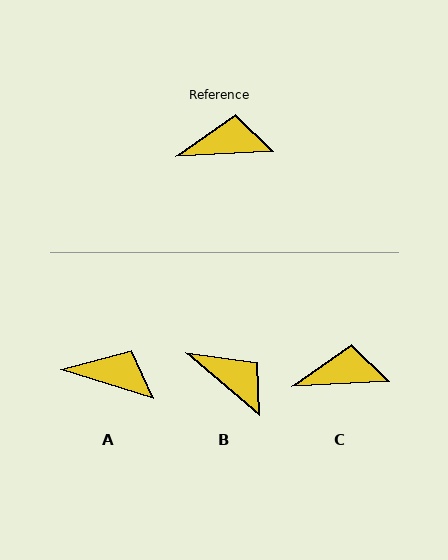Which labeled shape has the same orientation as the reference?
C.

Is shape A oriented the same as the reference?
No, it is off by about 20 degrees.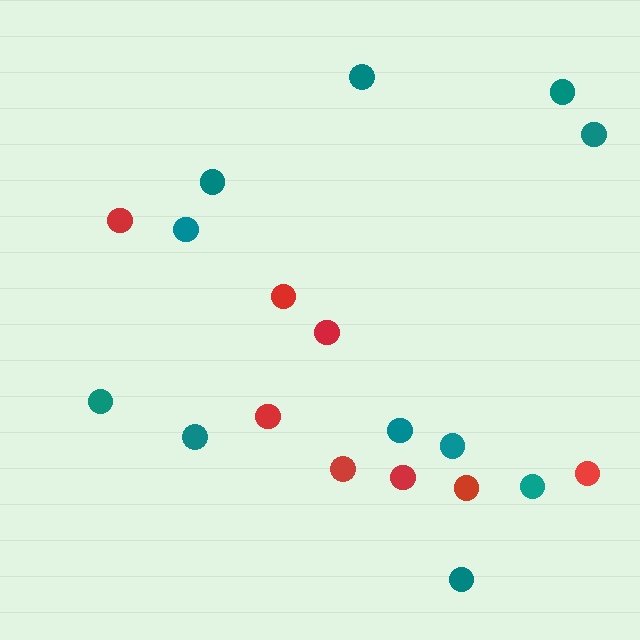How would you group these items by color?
There are 2 groups: one group of teal circles (11) and one group of red circles (8).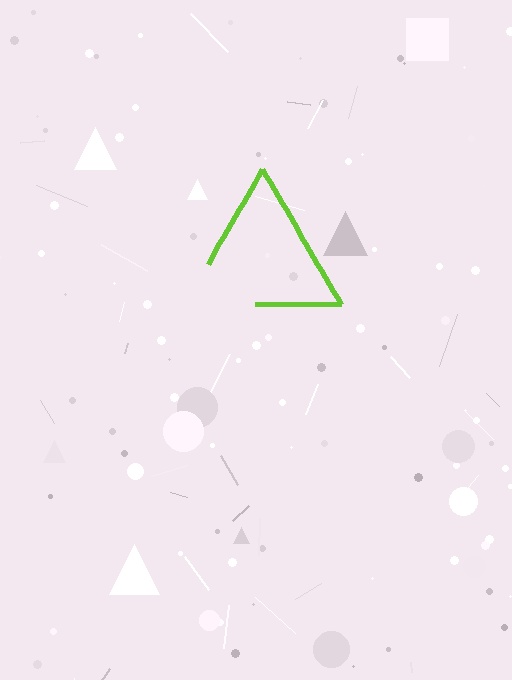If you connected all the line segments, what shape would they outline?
They would outline a triangle.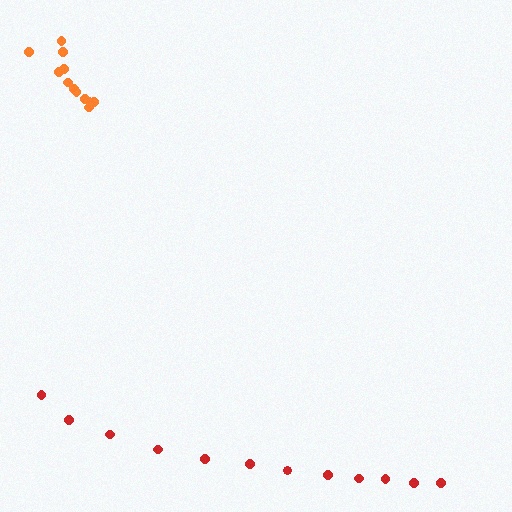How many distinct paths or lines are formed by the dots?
There are 2 distinct paths.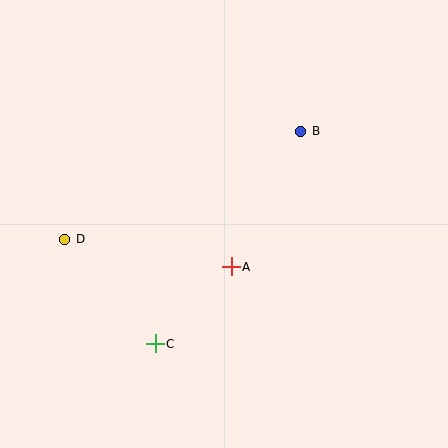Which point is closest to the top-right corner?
Point B is closest to the top-right corner.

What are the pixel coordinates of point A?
Point A is at (231, 267).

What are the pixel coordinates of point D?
Point D is at (65, 239).